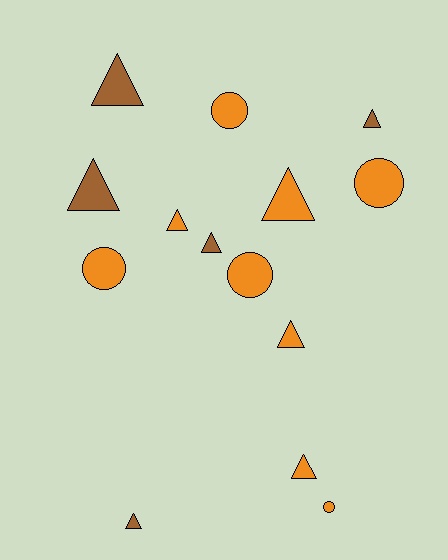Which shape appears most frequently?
Triangle, with 9 objects.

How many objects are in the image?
There are 14 objects.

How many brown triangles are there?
There are 5 brown triangles.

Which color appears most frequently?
Orange, with 9 objects.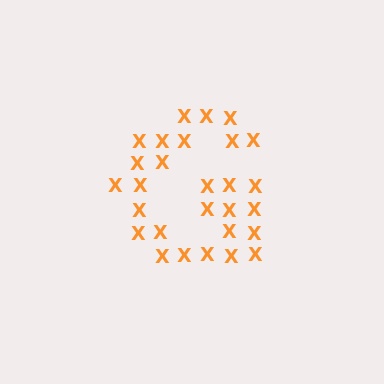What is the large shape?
The large shape is the letter G.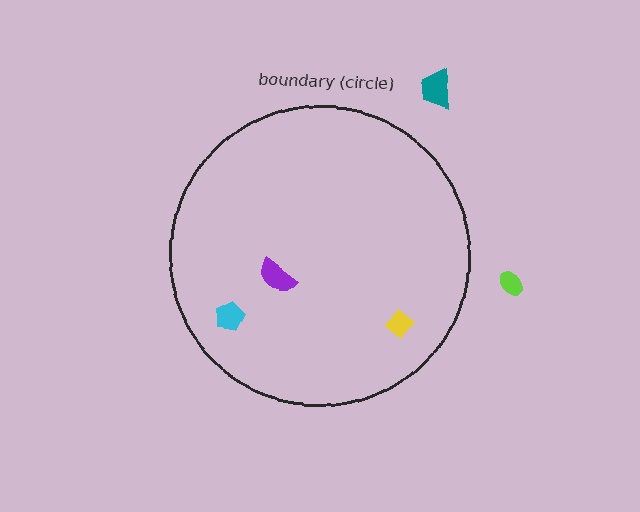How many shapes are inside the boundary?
3 inside, 2 outside.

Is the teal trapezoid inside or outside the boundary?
Outside.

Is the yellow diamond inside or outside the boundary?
Inside.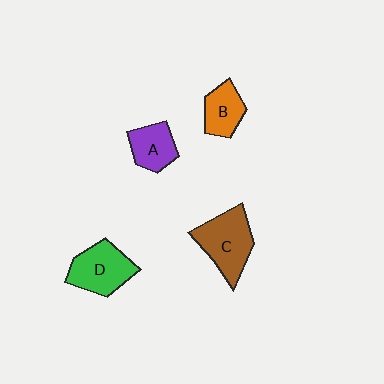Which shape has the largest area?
Shape C (brown).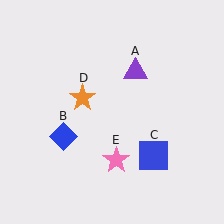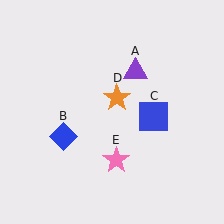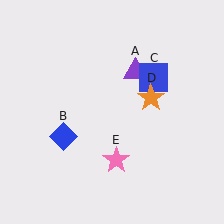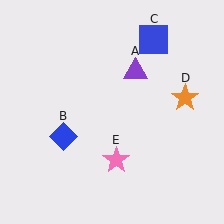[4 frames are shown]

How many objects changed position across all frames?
2 objects changed position: blue square (object C), orange star (object D).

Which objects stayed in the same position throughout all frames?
Purple triangle (object A) and blue diamond (object B) and pink star (object E) remained stationary.